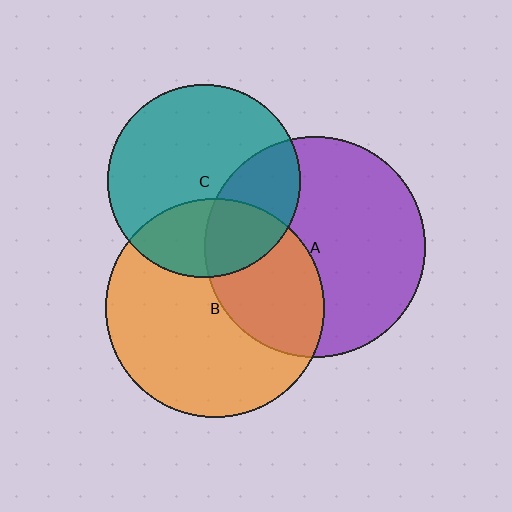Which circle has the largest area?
Circle A (purple).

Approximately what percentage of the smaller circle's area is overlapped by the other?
Approximately 30%.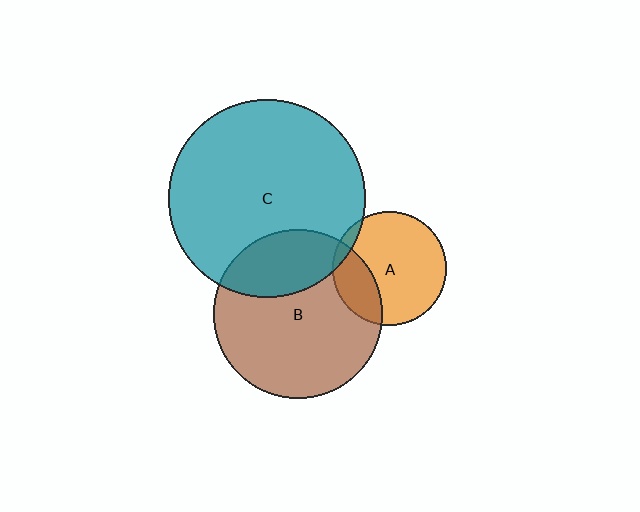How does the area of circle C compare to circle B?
Approximately 1.4 times.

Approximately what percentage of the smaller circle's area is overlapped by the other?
Approximately 5%.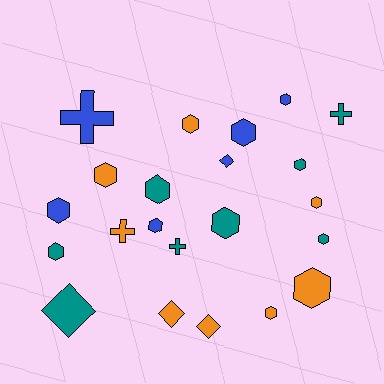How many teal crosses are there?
There are 2 teal crosses.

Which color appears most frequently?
Teal, with 8 objects.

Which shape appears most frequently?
Hexagon, with 14 objects.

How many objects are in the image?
There are 22 objects.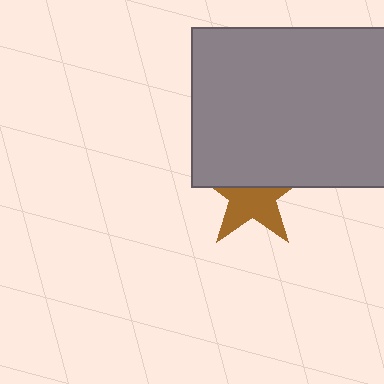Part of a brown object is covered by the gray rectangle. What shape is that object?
It is a star.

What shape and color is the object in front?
The object in front is a gray rectangle.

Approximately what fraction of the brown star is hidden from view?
Roughly 45% of the brown star is hidden behind the gray rectangle.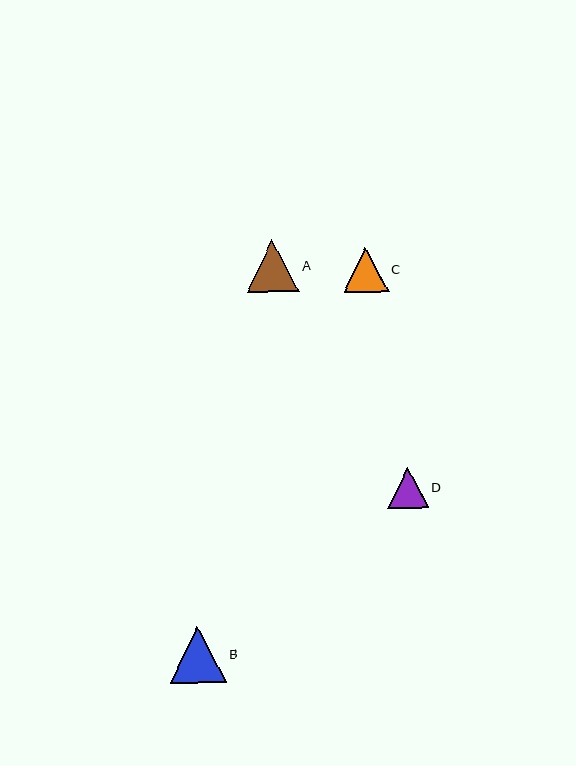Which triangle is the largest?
Triangle B is the largest with a size of approximately 57 pixels.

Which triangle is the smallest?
Triangle D is the smallest with a size of approximately 40 pixels.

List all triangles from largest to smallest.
From largest to smallest: B, A, C, D.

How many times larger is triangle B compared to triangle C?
Triangle B is approximately 1.3 times the size of triangle C.